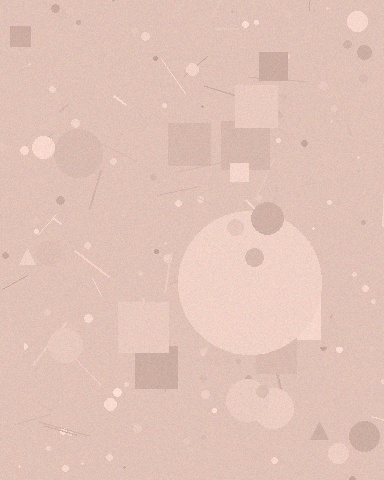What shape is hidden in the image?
A circle is hidden in the image.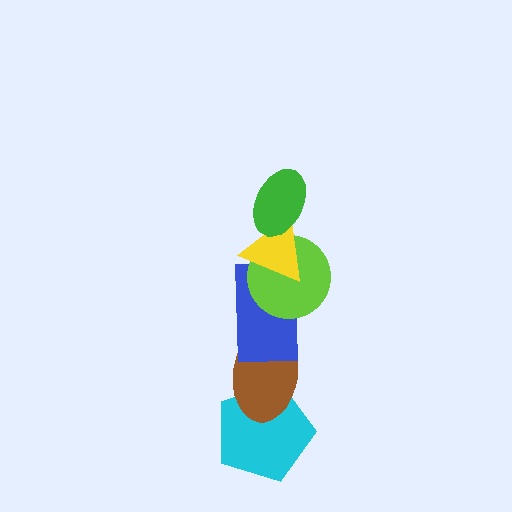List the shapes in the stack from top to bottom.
From top to bottom: the green ellipse, the yellow triangle, the lime circle, the blue rectangle, the brown ellipse, the cyan pentagon.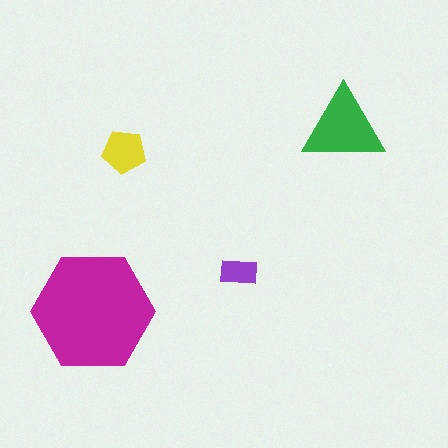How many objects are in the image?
There are 4 objects in the image.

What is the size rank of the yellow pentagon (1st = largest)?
3rd.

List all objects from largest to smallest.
The magenta hexagon, the green triangle, the yellow pentagon, the purple rectangle.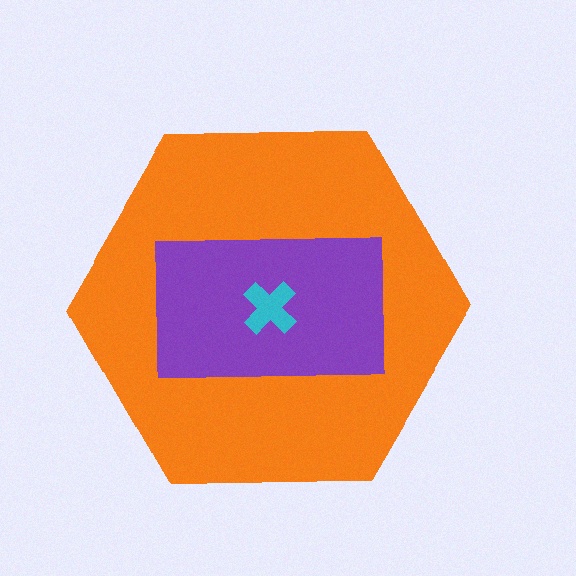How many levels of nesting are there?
3.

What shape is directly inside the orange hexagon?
The purple rectangle.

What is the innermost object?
The cyan cross.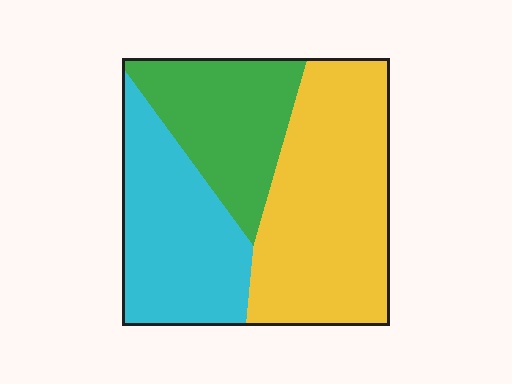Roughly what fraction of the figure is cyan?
Cyan takes up between a quarter and a half of the figure.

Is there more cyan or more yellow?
Yellow.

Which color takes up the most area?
Yellow, at roughly 45%.